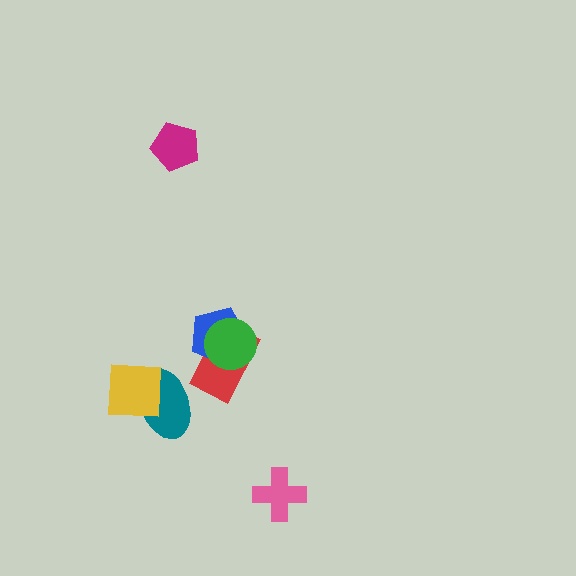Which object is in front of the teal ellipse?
The yellow square is in front of the teal ellipse.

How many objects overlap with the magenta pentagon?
0 objects overlap with the magenta pentagon.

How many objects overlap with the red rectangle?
2 objects overlap with the red rectangle.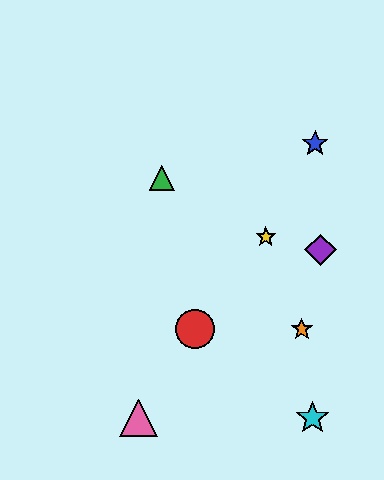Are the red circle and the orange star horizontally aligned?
Yes, both are at y≈329.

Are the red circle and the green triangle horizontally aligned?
No, the red circle is at y≈329 and the green triangle is at y≈178.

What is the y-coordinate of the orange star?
The orange star is at y≈329.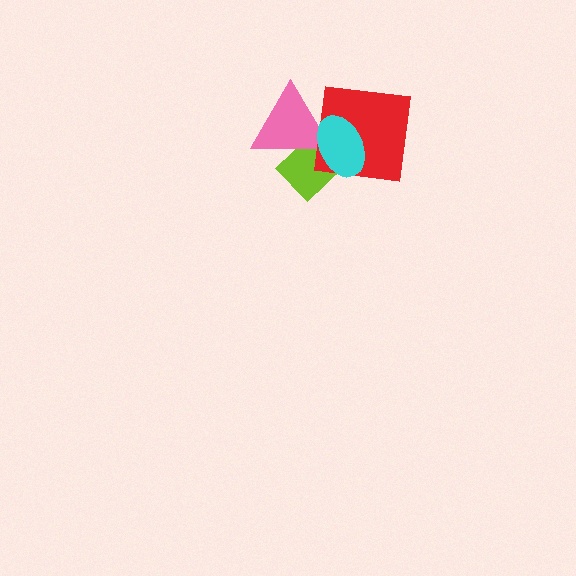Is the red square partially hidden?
Yes, it is partially covered by another shape.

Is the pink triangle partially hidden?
Yes, it is partially covered by another shape.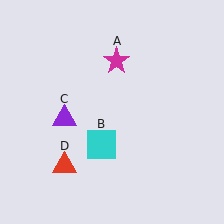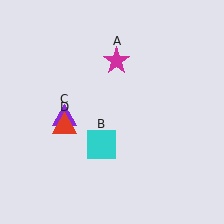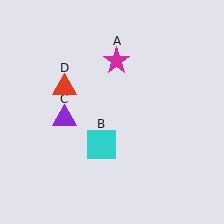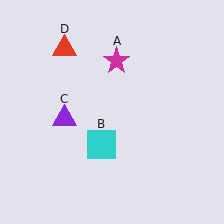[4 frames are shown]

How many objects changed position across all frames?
1 object changed position: red triangle (object D).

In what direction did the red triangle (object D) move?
The red triangle (object D) moved up.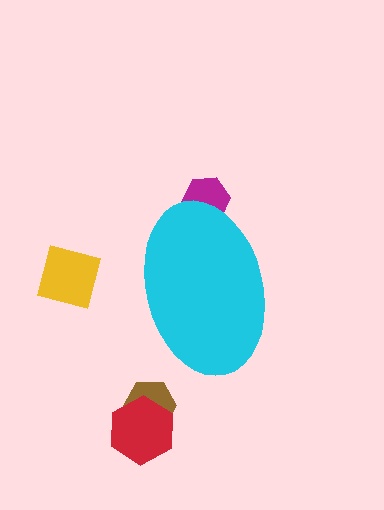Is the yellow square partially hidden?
No, the yellow square is fully visible.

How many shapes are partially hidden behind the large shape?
1 shape is partially hidden.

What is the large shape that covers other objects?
A cyan ellipse.